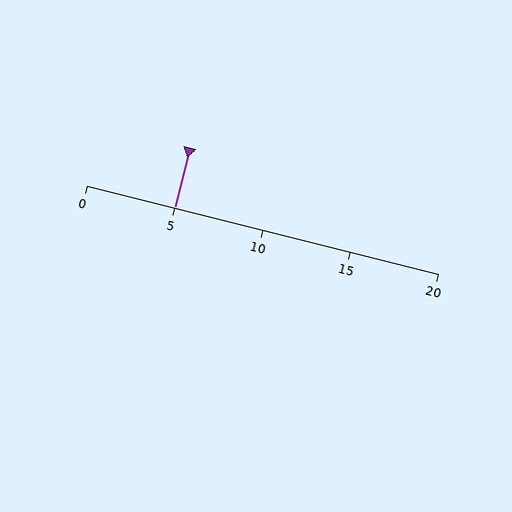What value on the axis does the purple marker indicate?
The marker indicates approximately 5.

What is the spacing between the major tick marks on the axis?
The major ticks are spaced 5 apart.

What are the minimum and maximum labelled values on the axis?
The axis runs from 0 to 20.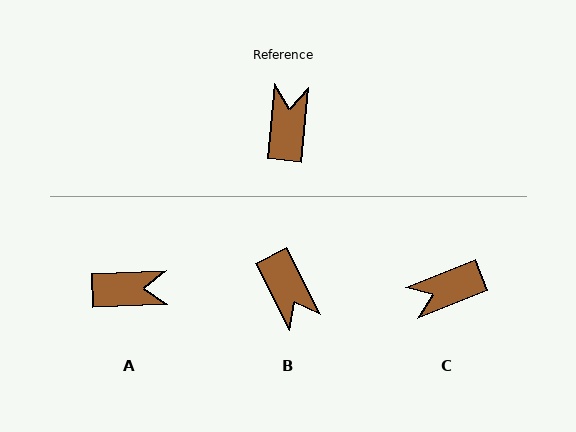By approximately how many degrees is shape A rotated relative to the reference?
Approximately 82 degrees clockwise.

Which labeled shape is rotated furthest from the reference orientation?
B, about 147 degrees away.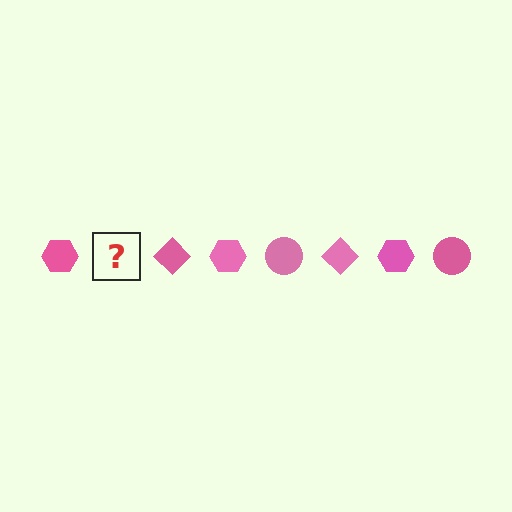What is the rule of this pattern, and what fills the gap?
The rule is that the pattern cycles through hexagon, circle, diamond shapes in pink. The gap should be filled with a pink circle.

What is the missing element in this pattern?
The missing element is a pink circle.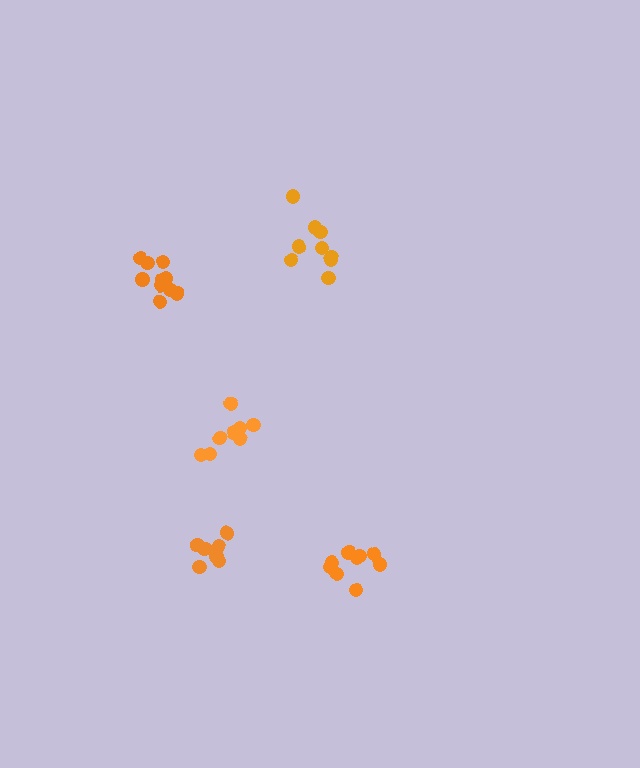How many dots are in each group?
Group 1: 9 dots, Group 2: 8 dots, Group 3: 9 dots, Group 4: 8 dots, Group 5: 10 dots (44 total).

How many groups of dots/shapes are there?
There are 5 groups.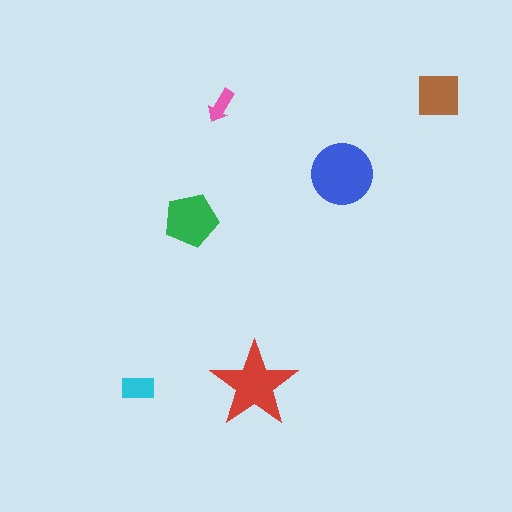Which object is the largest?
The blue circle.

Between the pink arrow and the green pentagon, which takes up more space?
The green pentagon.